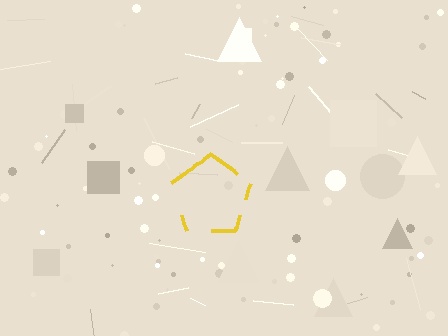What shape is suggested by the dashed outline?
The dashed outline suggests a pentagon.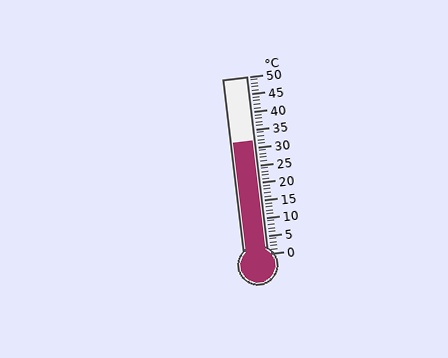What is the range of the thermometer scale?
The thermometer scale ranges from 0°C to 50°C.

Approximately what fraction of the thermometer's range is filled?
The thermometer is filled to approximately 65% of its range.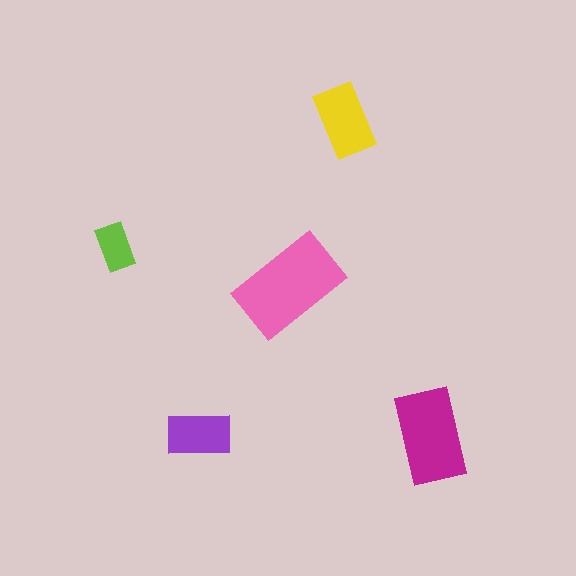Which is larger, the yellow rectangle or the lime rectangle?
The yellow one.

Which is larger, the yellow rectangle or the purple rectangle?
The yellow one.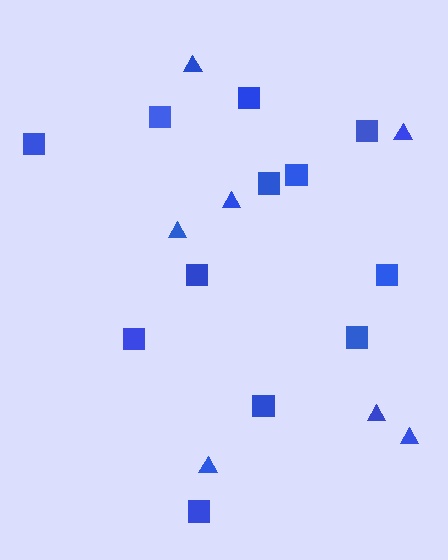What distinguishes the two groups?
There are 2 groups: one group of squares (12) and one group of triangles (7).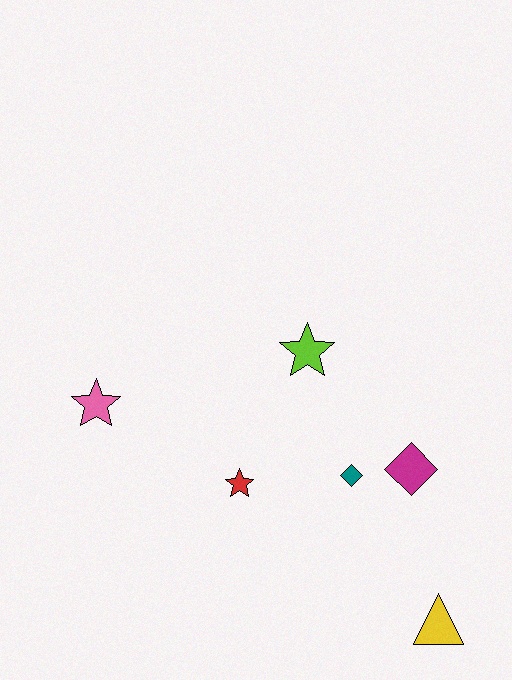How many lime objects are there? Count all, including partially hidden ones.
There is 1 lime object.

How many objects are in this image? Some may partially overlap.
There are 6 objects.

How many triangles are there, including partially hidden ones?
There is 1 triangle.